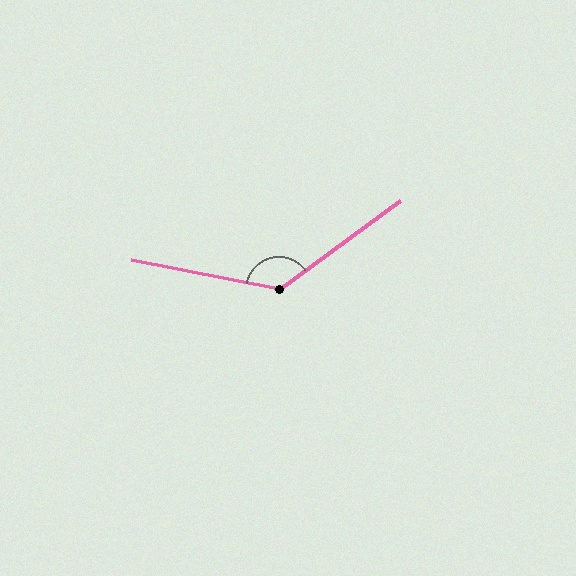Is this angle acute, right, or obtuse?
It is obtuse.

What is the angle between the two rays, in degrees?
Approximately 132 degrees.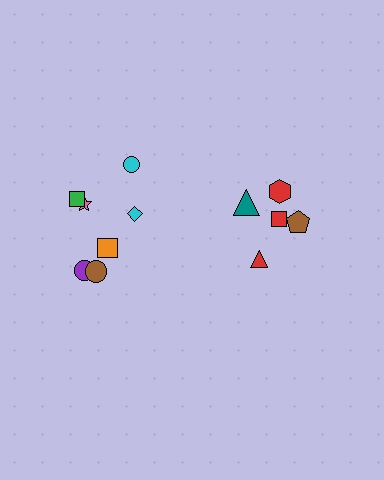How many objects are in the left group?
There are 7 objects.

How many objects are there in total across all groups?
There are 12 objects.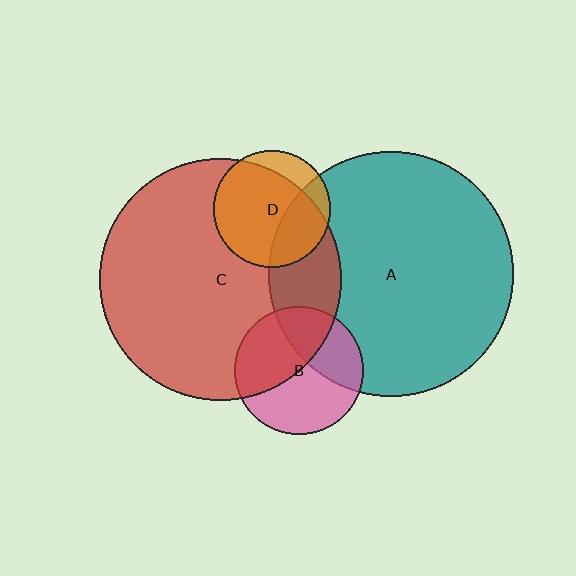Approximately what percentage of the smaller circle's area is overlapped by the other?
Approximately 45%.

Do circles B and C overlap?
Yes.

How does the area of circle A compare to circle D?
Approximately 4.4 times.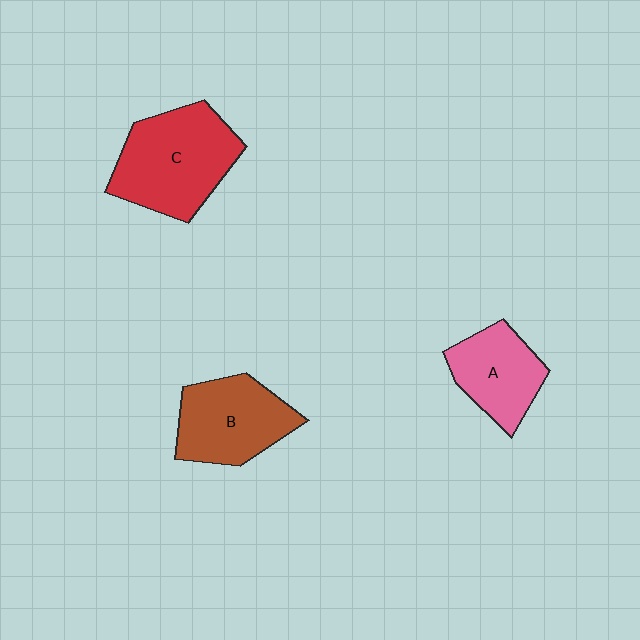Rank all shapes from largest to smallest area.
From largest to smallest: C (red), B (brown), A (pink).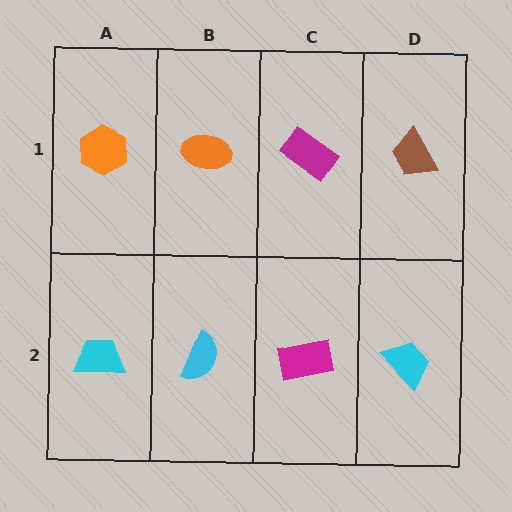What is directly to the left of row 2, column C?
A cyan semicircle.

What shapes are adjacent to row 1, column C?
A magenta rectangle (row 2, column C), an orange ellipse (row 1, column B), a brown trapezoid (row 1, column D).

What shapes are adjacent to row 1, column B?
A cyan semicircle (row 2, column B), an orange hexagon (row 1, column A), a magenta rectangle (row 1, column C).